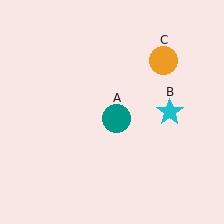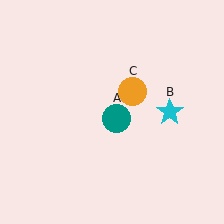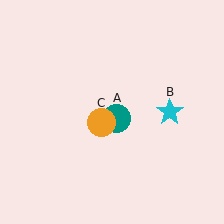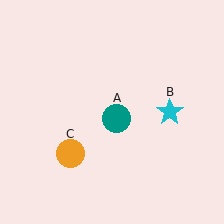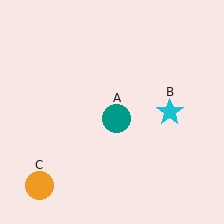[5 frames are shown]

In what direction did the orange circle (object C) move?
The orange circle (object C) moved down and to the left.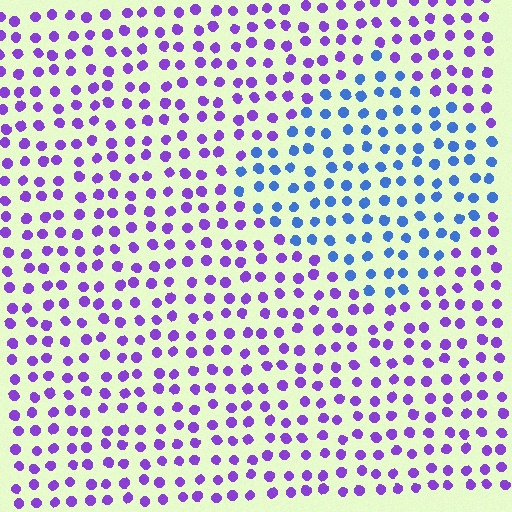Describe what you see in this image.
The image is filled with small purple elements in a uniform arrangement. A diamond-shaped region is visible where the elements are tinted to a slightly different hue, forming a subtle color boundary.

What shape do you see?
I see a diamond.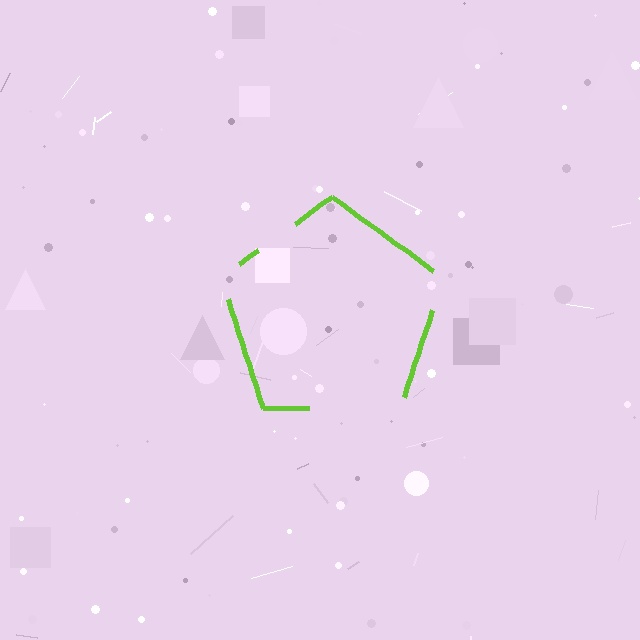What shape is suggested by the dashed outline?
The dashed outline suggests a pentagon.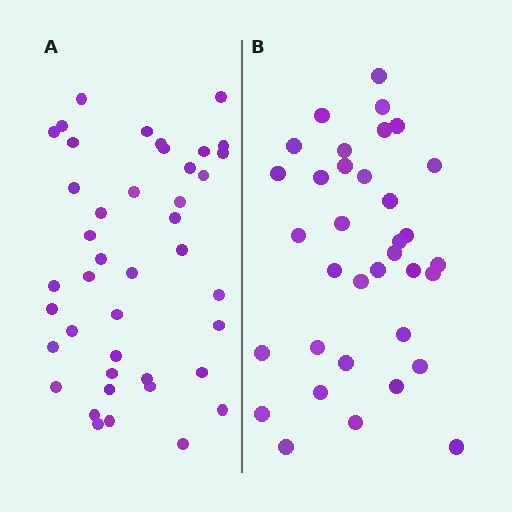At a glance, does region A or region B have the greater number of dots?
Region A (the left region) has more dots.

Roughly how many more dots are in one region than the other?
Region A has roughly 8 or so more dots than region B.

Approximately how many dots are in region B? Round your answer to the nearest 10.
About 40 dots. (The exact count is 35, which rounds to 40.)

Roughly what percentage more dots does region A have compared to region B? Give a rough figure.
About 20% more.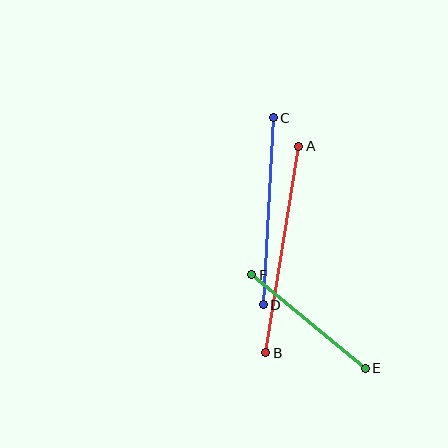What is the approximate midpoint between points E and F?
The midpoint is at approximately (309, 322) pixels.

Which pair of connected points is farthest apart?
Points A and B are farthest apart.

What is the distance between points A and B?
The distance is approximately 209 pixels.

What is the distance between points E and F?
The distance is approximately 147 pixels.